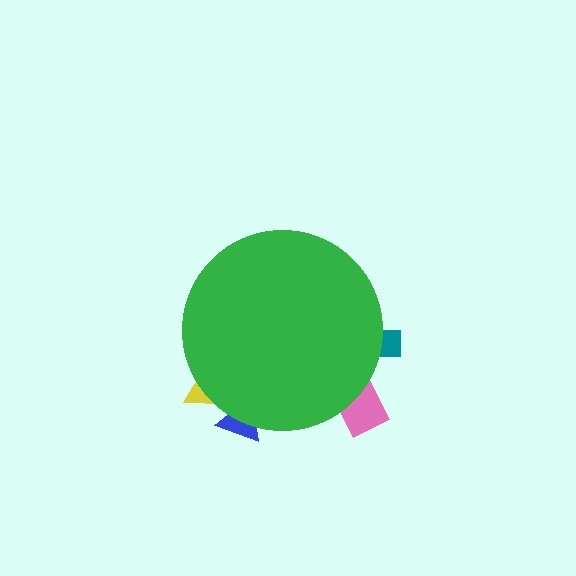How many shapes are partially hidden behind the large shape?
4 shapes are partially hidden.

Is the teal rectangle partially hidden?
Yes, the teal rectangle is partially hidden behind the green circle.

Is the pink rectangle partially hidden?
Yes, the pink rectangle is partially hidden behind the green circle.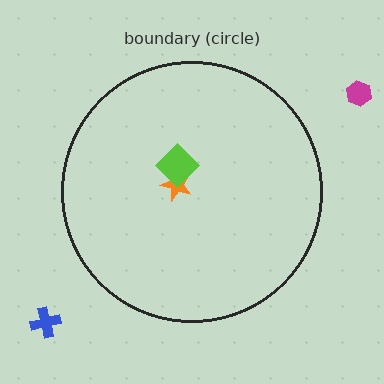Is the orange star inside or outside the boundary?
Inside.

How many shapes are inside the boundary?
2 inside, 2 outside.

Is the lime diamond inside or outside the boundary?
Inside.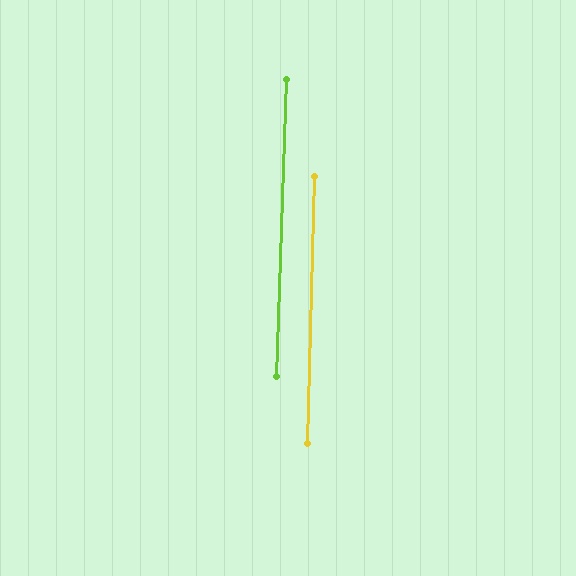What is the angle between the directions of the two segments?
Approximately 1 degree.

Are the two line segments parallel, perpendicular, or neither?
Parallel — their directions differ by only 0.6°.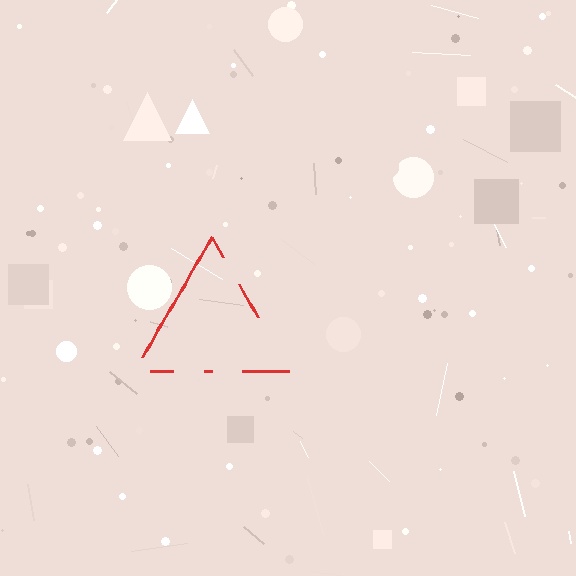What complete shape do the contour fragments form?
The contour fragments form a triangle.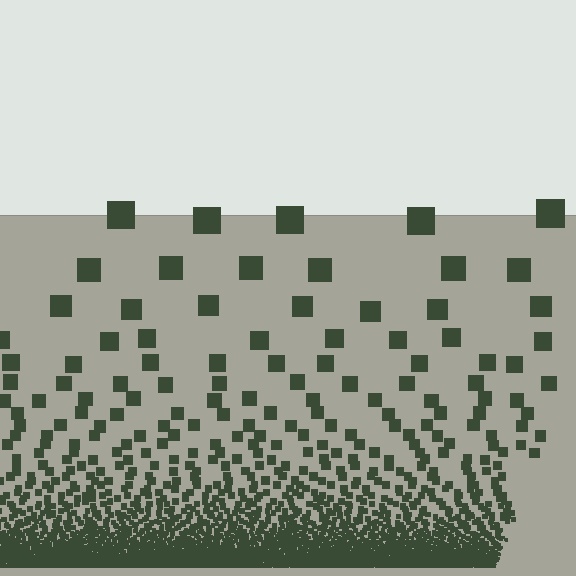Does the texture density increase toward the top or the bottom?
Density increases toward the bottom.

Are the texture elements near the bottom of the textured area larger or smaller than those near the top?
Smaller. The gradient is inverted — elements near the bottom are smaller and denser.